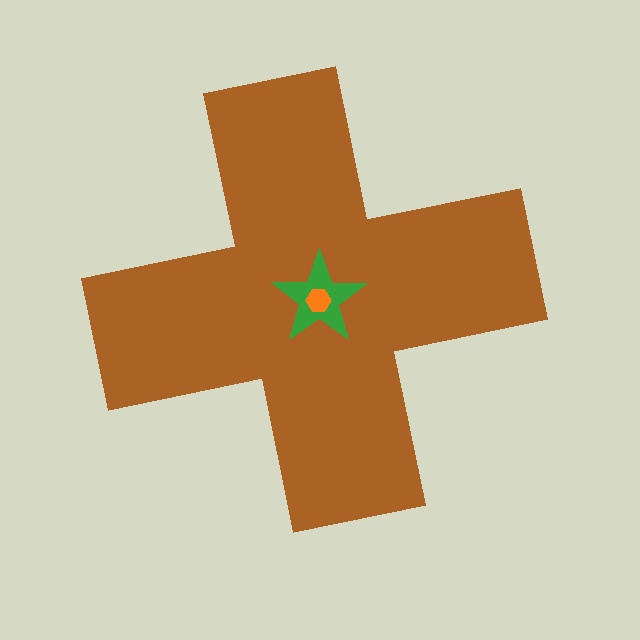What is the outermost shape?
The brown cross.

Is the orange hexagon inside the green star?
Yes.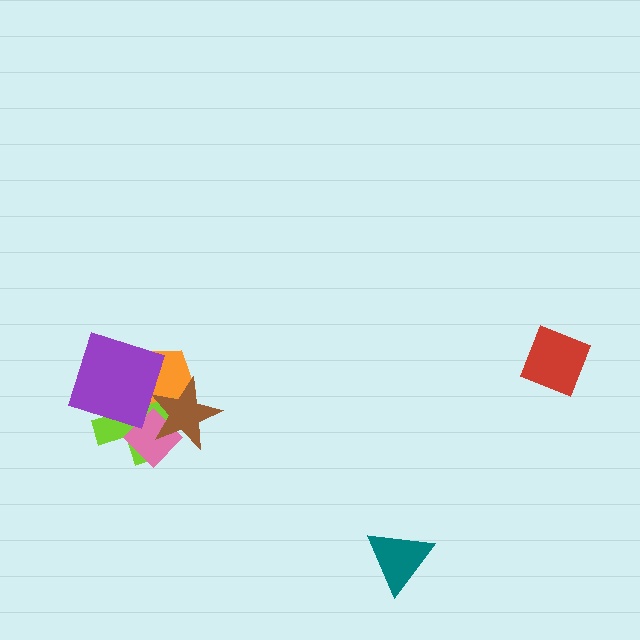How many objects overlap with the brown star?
3 objects overlap with the brown star.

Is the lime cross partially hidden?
Yes, it is partially covered by another shape.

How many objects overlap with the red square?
0 objects overlap with the red square.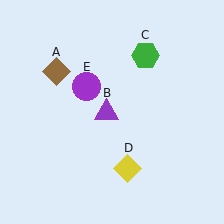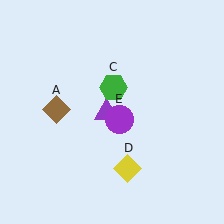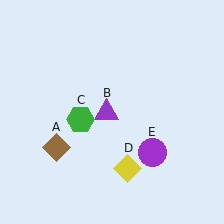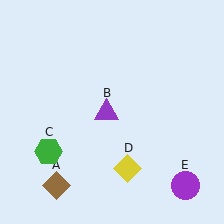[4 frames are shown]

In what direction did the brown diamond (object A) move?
The brown diamond (object A) moved down.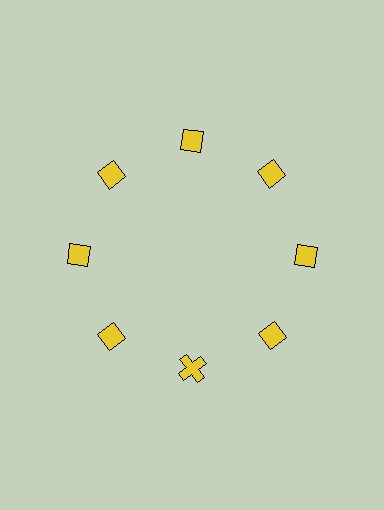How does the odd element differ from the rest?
It has a different shape: cross instead of diamond.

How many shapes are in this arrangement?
There are 8 shapes arranged in a ring pattern.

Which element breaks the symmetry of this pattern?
The yellow cross at roughly the 6 o'clock position breaks the symmetry. All other shapes are yellow diamonds.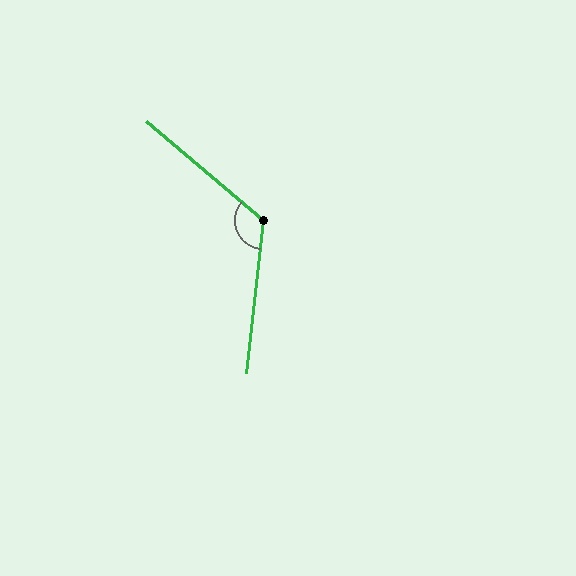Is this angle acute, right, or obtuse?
It is obtuse.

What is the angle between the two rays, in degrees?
Approximately 124 degrees.